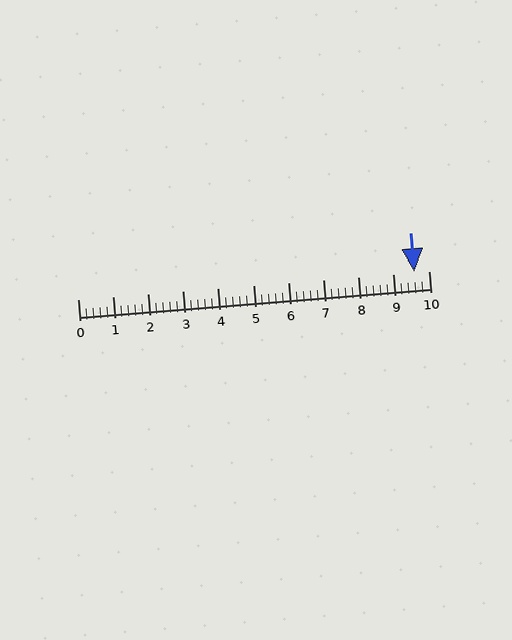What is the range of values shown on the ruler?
The ruler shows values from 0 to 10.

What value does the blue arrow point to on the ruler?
The blue arrow points to approximately 9.6.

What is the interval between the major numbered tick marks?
The major tick marks are spaced 1 units apart.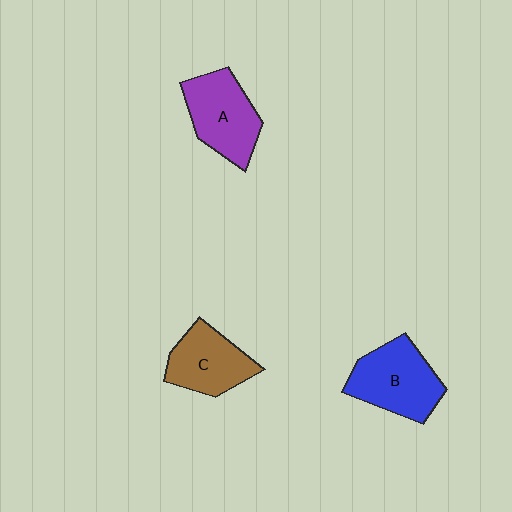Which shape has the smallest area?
Shape C (brown).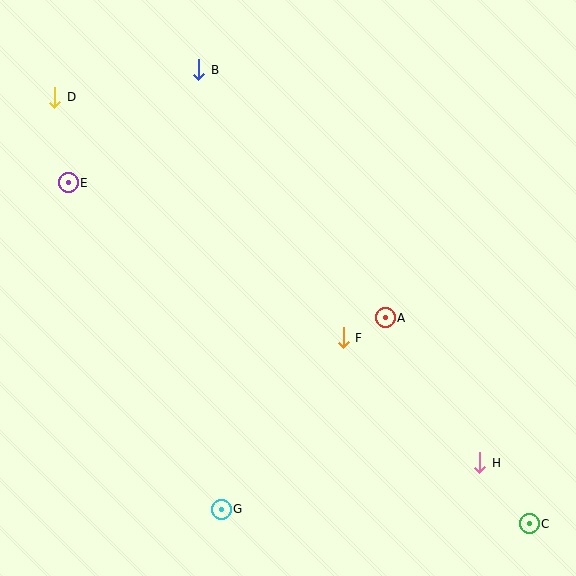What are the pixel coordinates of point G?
Point G is at (221, 509).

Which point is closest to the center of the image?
Point F at (343, 338) is closest to the center.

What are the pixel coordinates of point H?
Point H is at (480, 463).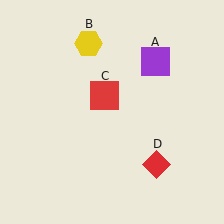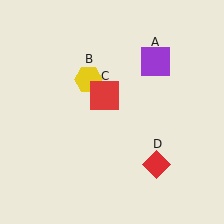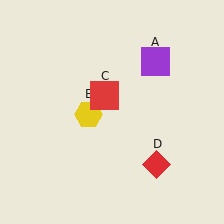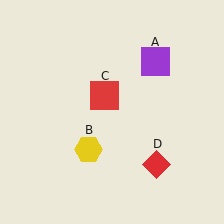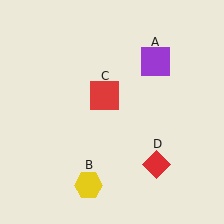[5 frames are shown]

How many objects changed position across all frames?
1 object changed position: yellow hexagon (object B).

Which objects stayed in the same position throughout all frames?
Purple square (object A) and red square (object C) and red diamond (object D) remained stationary.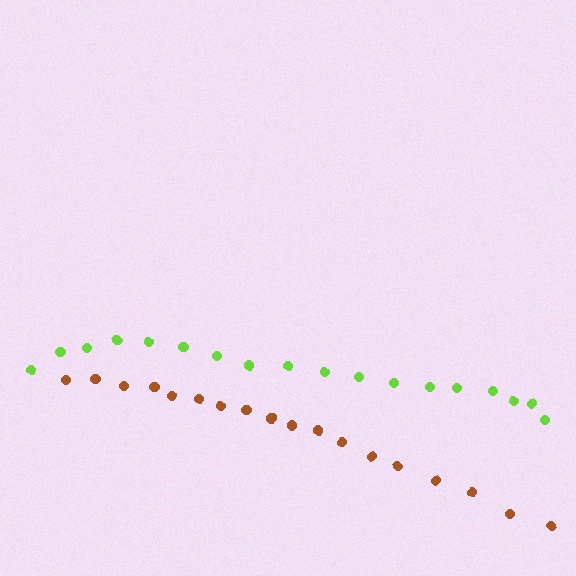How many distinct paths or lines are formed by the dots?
There are 2 distinct paths.